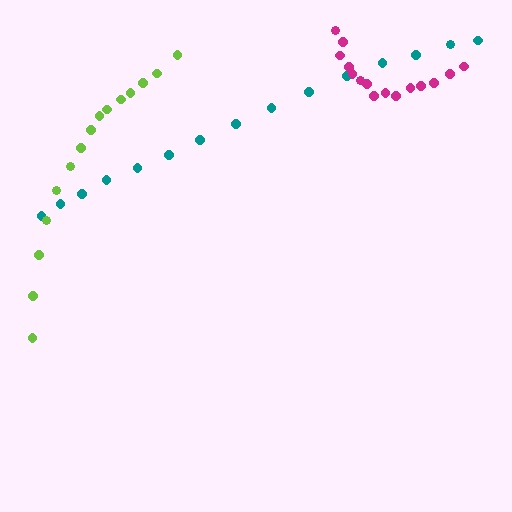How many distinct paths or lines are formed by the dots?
There are 3 distinct paths.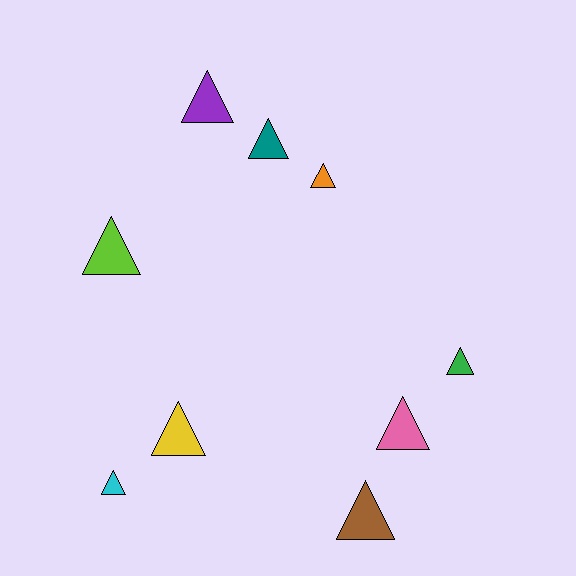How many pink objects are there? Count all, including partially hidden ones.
There is 1 pink object.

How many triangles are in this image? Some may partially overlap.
There are 9 triangles.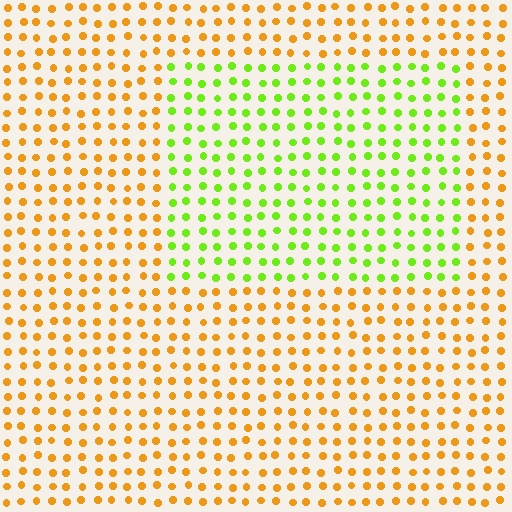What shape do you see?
I see a rectangle.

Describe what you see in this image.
The image is filled with small orange elements in a uniform arrangement. A rectangle-shaped region is visible where the elements are tinted to a slightly different hue, forming a subtle color boundary.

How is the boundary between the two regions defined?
The boundary is defined purely by a slight shift in hue (about 59 degrees). Spacing, size, and orientation are identical on both sides.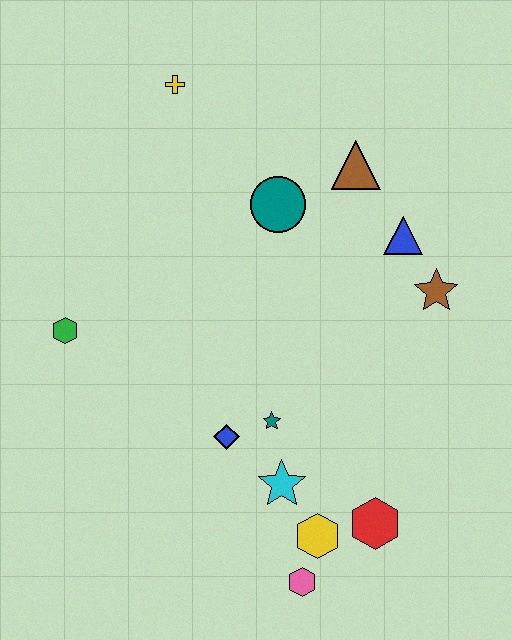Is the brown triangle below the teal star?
No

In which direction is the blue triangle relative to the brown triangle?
The blue triangle is below the brown triangle.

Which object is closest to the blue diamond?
The teal star is closest to the blue diamond.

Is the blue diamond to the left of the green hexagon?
No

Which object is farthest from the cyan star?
The yellow cross is farthest from the cyan star.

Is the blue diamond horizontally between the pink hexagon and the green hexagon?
Yes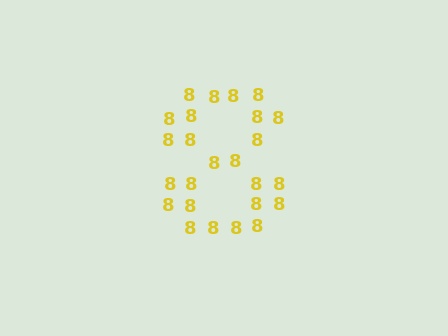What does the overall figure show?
The overall figure shows the digit 8.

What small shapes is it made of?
It is made of small digit 8's.